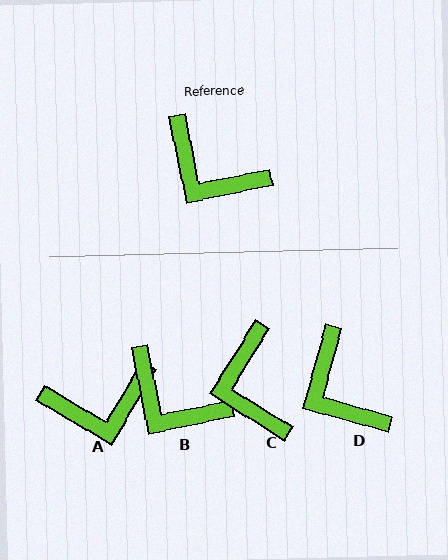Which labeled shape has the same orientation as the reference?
B.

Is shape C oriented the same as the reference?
No, it is off by about 43 degrees.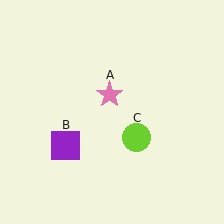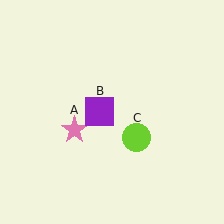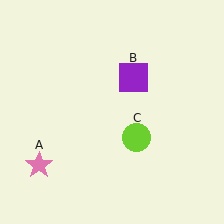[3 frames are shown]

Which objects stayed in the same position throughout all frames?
Lime circle (object C) remained stationary.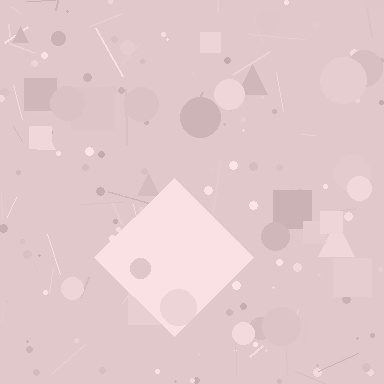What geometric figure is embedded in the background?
A diamond is embedded in the background.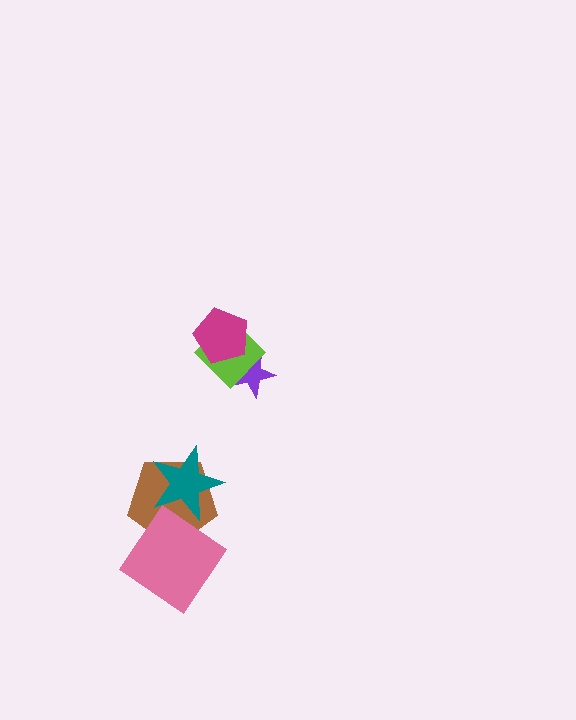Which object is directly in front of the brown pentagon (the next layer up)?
The teal star is directly in front of the brown pentagon.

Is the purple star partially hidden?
Yes, it is partially covered by another shape.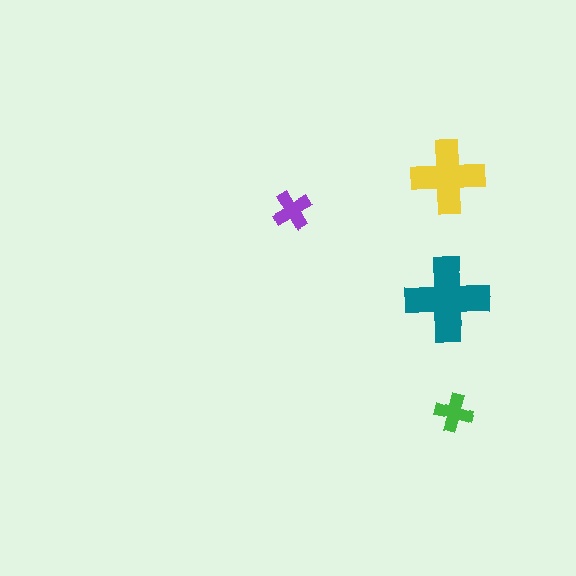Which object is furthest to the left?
The purple cross is leftmost.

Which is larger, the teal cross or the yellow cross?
The teal one.